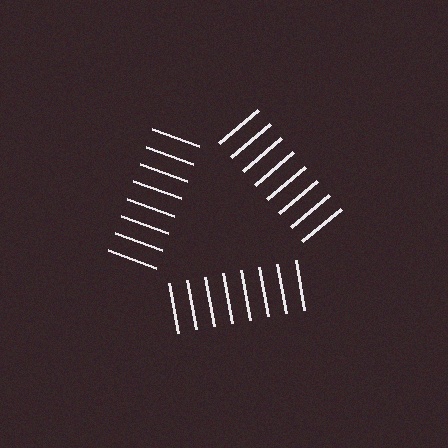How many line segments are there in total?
24 — 8 along each of the 3 edges.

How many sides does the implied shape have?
3 sides — the line-ends trace a triangle.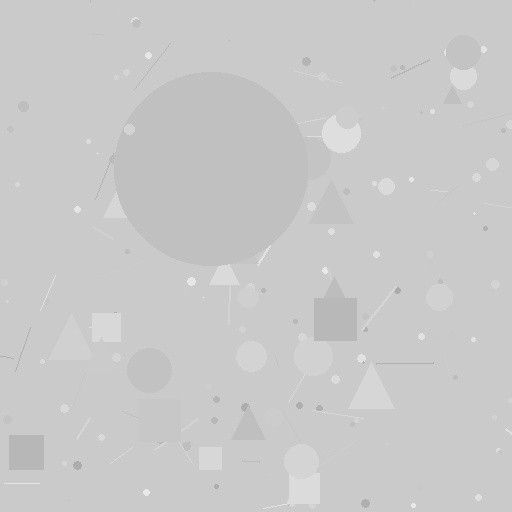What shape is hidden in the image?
A circle is hidden in the image.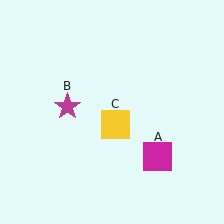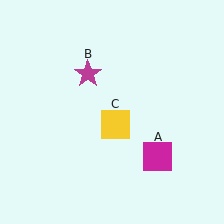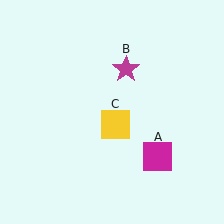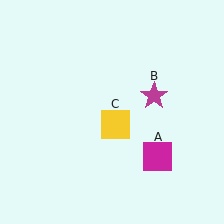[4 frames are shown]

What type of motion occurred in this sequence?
The magenta star (object B) rotated clockwise around the center of the scene.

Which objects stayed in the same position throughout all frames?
Magenta square (object A) and yellow square (object C) remained stationary.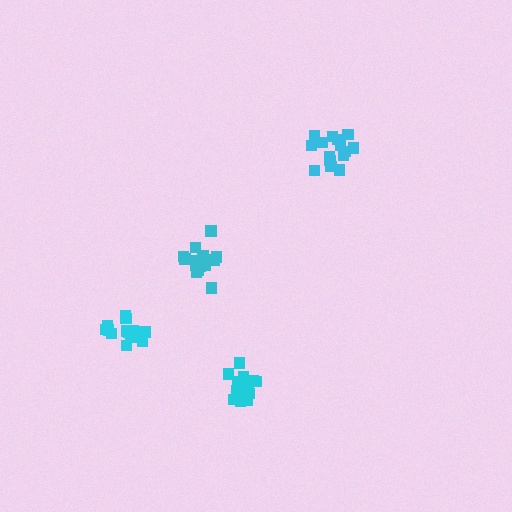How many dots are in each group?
Group 1: 16 dots, Group 2: 16 dots, Group 3: 13 dots, Group 4: 13 dots (58 total).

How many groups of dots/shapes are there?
There are 4 groups.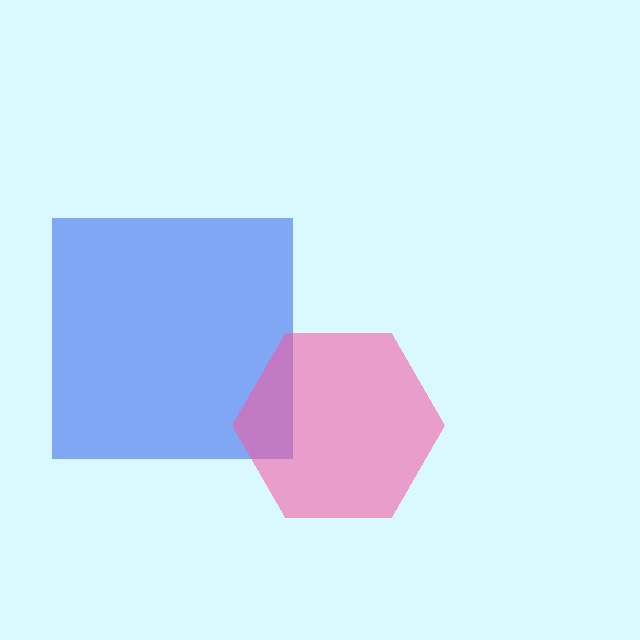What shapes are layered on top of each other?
The layered shapes are: a blue square, a pink hexagon.